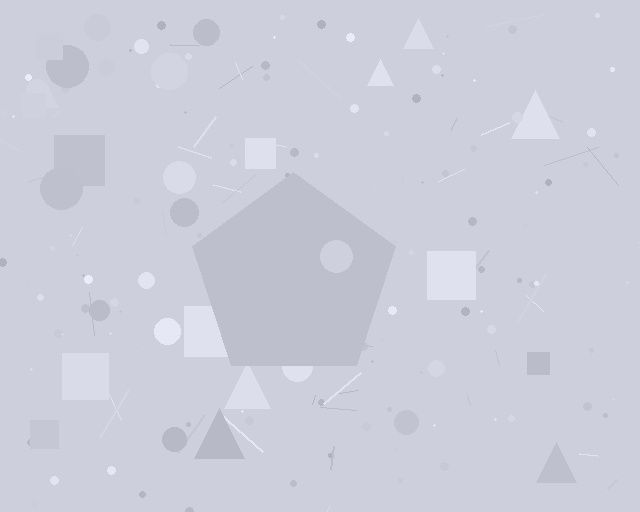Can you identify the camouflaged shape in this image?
The camouflaged shape is a pentagon.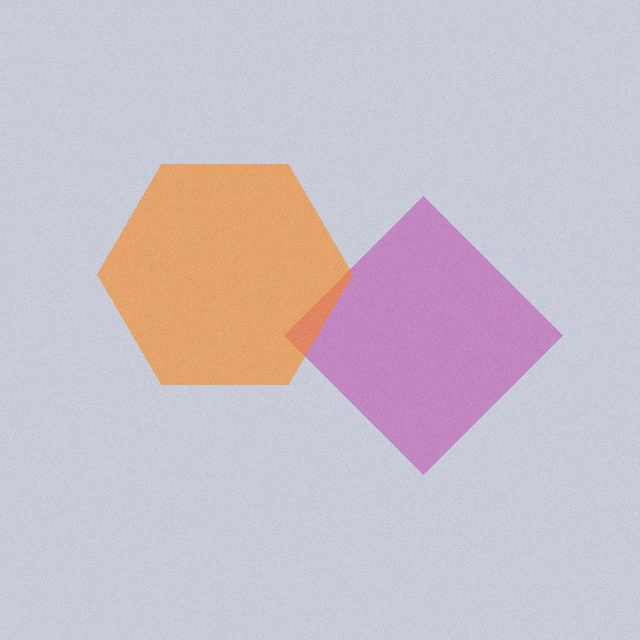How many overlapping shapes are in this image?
There are 2 overlapping shapes in the image.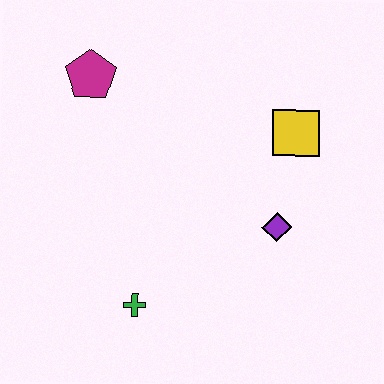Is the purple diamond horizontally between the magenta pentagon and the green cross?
No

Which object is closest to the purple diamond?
The yellow square is closest to the purple diamond.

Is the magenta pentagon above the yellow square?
Yes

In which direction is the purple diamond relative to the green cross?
The purple diamond is to the right of the green cross.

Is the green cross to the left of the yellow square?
Yes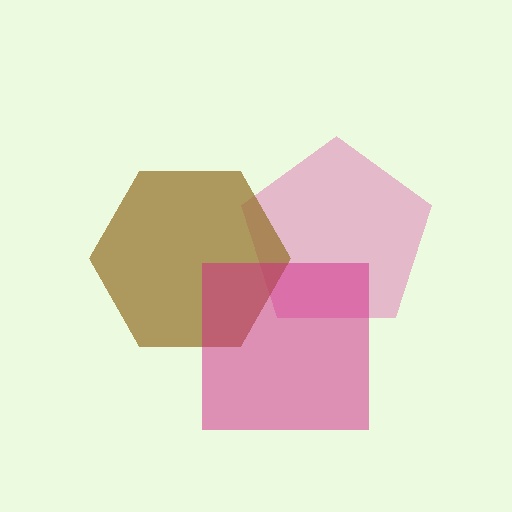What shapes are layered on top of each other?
The layered shapes are: a pink pentagon, a brown hexagon, a magenta square.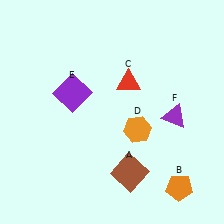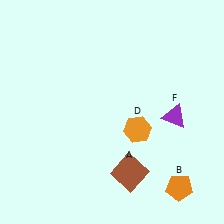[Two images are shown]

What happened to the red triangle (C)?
The red triangle (C) was removed in Image 2. It was in the top-right area of Image 1.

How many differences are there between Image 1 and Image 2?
There are 2 differences between the two images.